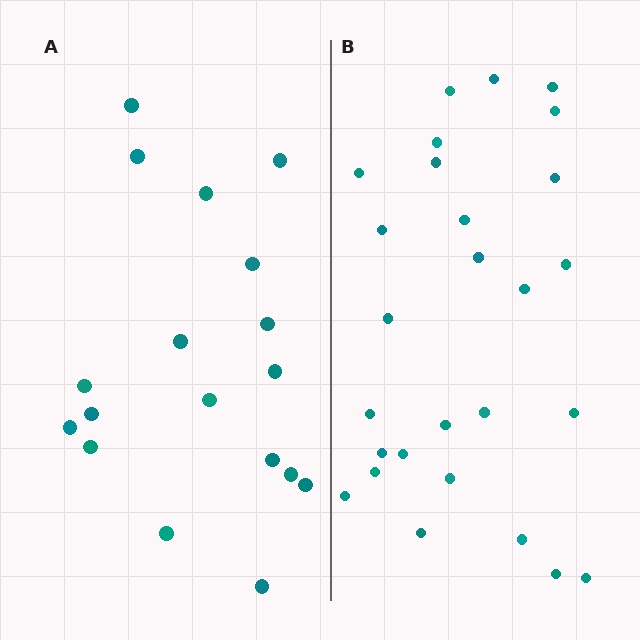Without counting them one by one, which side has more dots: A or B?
Region B (the right region) has more dots.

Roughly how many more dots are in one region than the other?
Region B has roughly 8 or so more dots than region A.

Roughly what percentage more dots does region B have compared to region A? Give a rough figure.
About 50% more.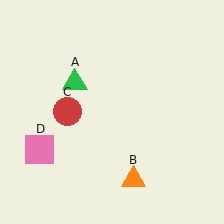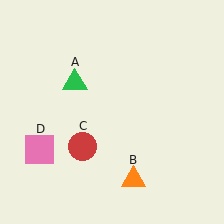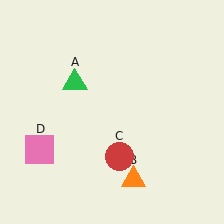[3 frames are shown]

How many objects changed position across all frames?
1 object changed position: red circle (object C).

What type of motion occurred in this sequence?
The red circle (object C) rotated counterclockwise around the center of the scene.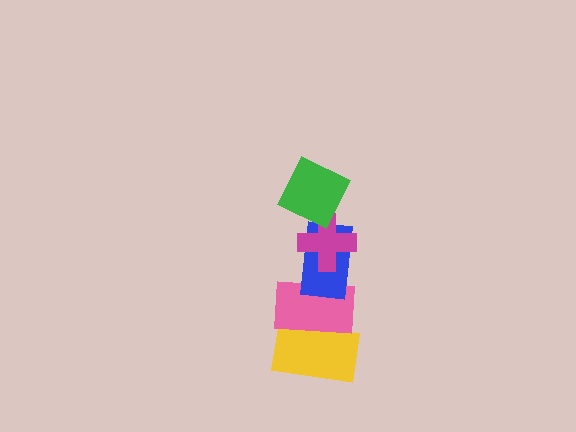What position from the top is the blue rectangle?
The blue rectangle is 3rd from the top.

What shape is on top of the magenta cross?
The green square is on top of the magenta cross.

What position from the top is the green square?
The green square is 1st from the top.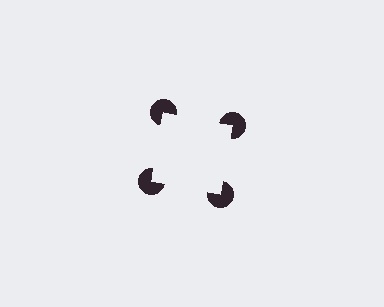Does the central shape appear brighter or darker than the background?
It typically appears slightly brighter than the background, even though no actual brightness change is drawn.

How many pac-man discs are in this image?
There are 4 — one at each vertex of the illusory square.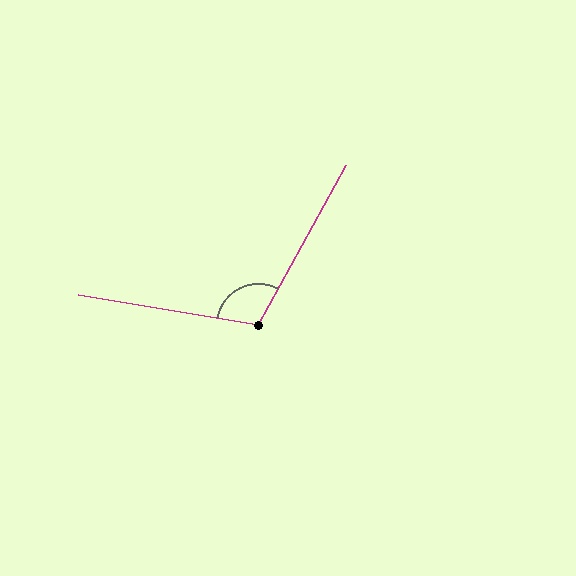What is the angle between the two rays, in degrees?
Approximately 109 degrees.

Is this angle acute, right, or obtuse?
It is obtuse.